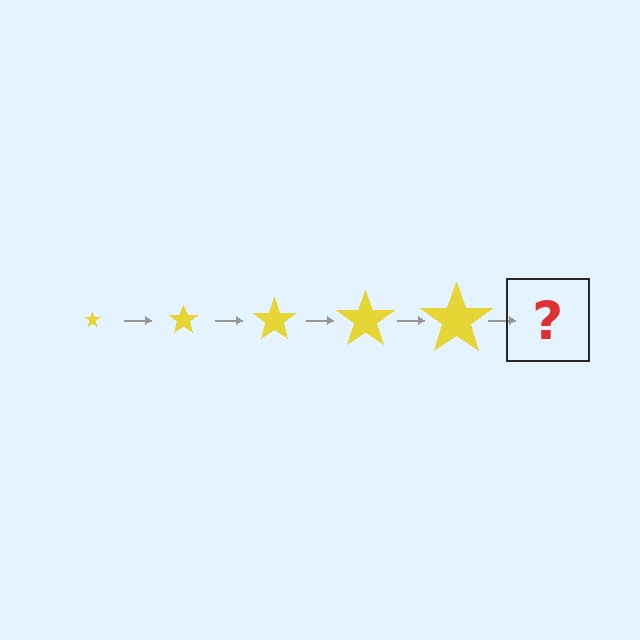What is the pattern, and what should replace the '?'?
The pattern is that the star gets progressively larger each step. The '?' should be a yellow star, larger than the previous one.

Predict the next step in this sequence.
The next step is a yellow star, larger than the previous one.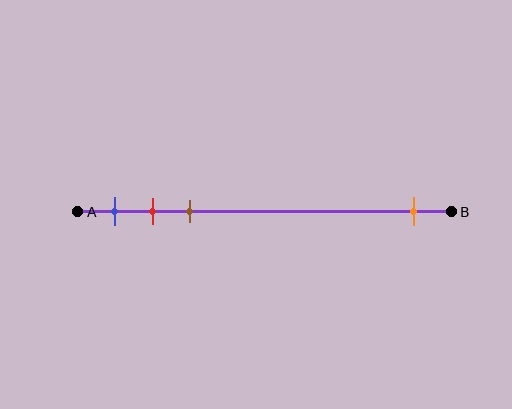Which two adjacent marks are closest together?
The red and brown marks are the closest adjacent pair.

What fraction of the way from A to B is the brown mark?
The brown mark is approximately 30% (0.3) of the way from A to B.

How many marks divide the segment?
There are 4 marks dividing the segment.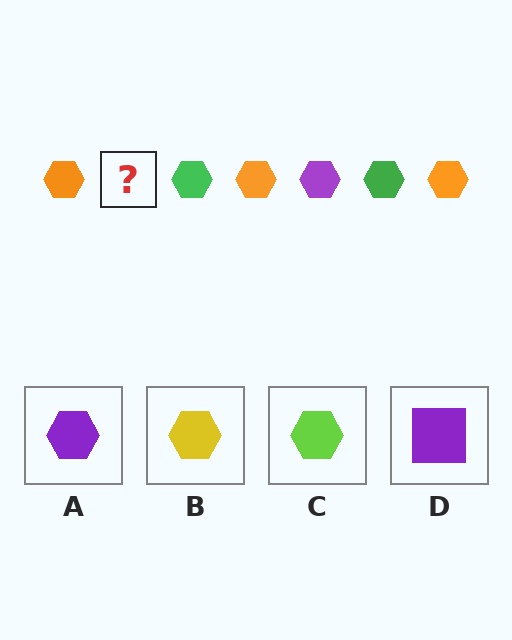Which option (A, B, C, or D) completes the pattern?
A.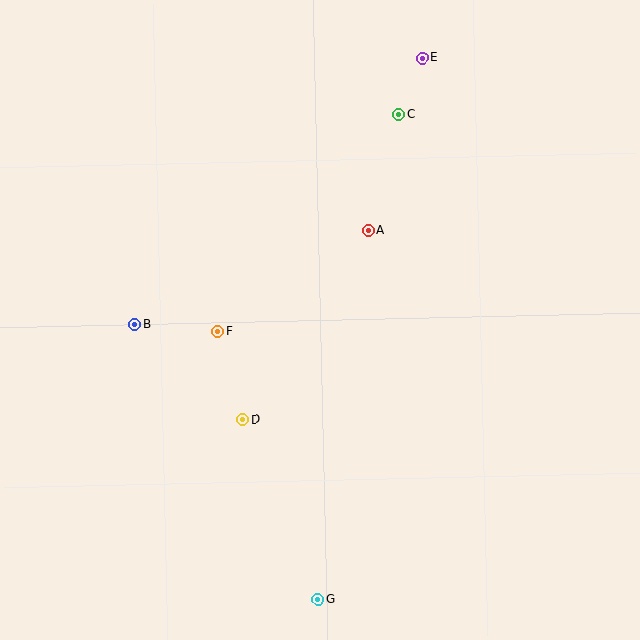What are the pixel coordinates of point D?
Point D is at (243, 420).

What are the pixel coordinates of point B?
Point B is at (135, 324).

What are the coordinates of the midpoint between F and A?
The midpoint between F and A is at (293, 281).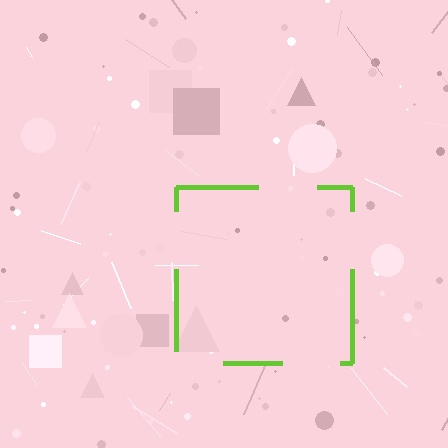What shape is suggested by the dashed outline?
The dashed outline suggests a square.